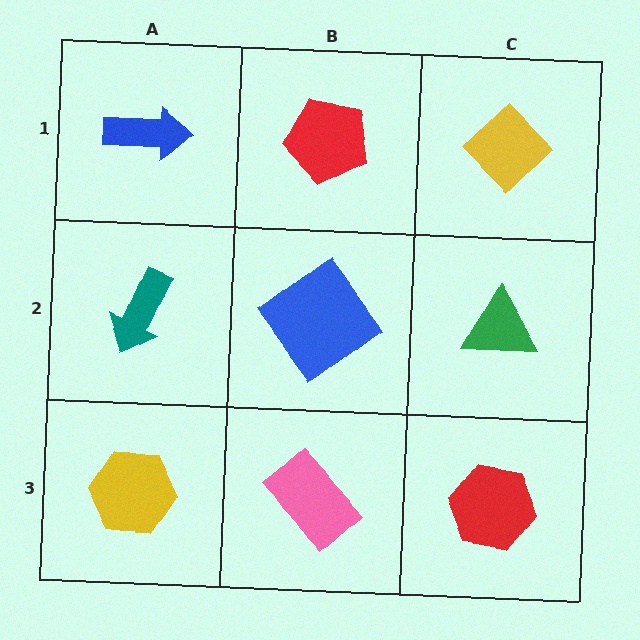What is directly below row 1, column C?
A green triangle.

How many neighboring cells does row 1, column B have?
3.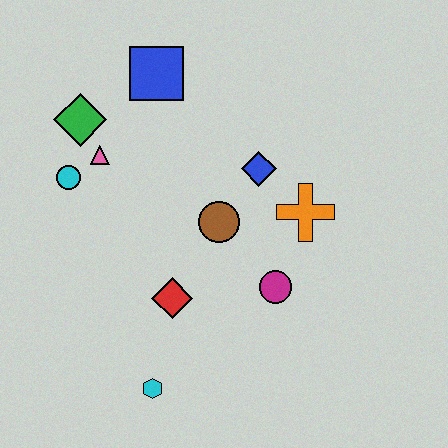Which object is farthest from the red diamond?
The blue square is farthest from the red diamond.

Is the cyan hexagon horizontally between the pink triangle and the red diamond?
Yes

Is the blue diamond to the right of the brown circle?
Yes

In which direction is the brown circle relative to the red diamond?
The brown circle is above the red diamond.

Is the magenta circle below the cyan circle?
Yes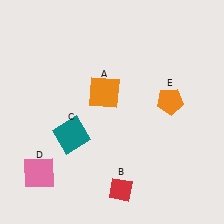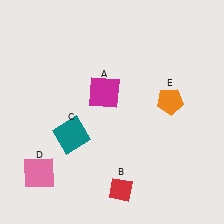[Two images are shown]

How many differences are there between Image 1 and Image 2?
There is 1 difference between the two images.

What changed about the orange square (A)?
In Image 1, A is orange. In Image 2, it changed to magenta.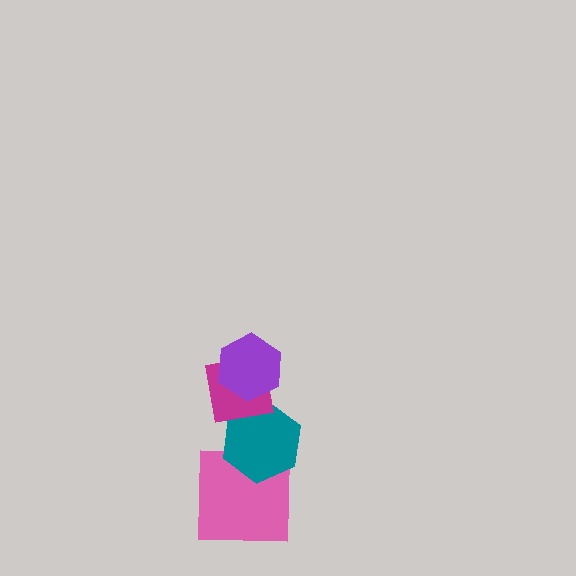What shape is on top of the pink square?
The teal hexagon is on top of the pink square.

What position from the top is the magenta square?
The magenta square is 2nd from the top.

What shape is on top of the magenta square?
The purple hexagon is on top of the magenta square.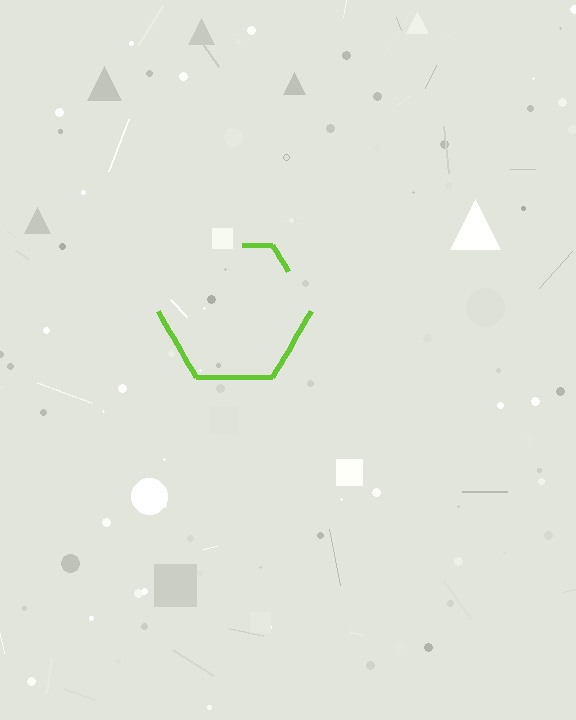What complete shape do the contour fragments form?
The contour fragments form a hexagon.